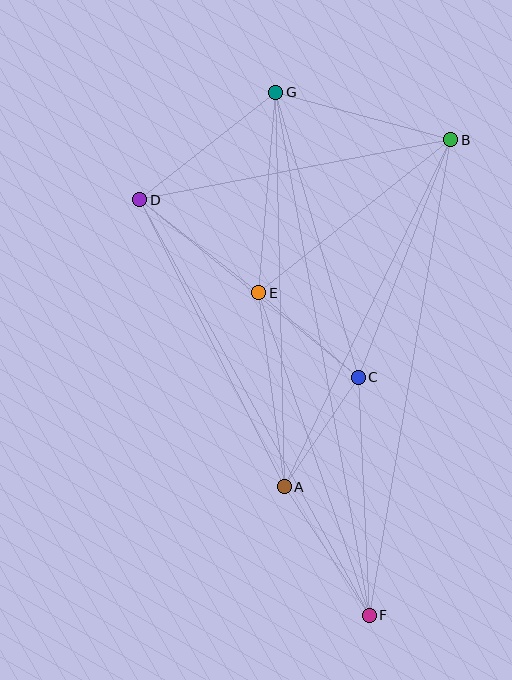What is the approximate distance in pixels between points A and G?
The distance between A and G is approximately 394 pixels.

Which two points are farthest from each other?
Points F and G are farthest from each other.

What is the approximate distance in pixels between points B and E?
The distance between B and E is approximately 246 pixels.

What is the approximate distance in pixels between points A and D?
The distance between A and D is approximately 321 pixels.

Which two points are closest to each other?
Points C and E are closest to each other.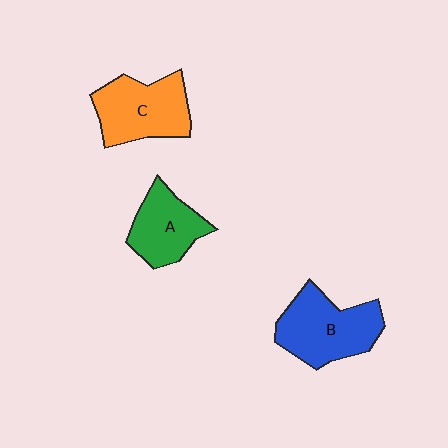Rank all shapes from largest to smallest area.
From largest to smallest: B (blue), C (orange), A (green).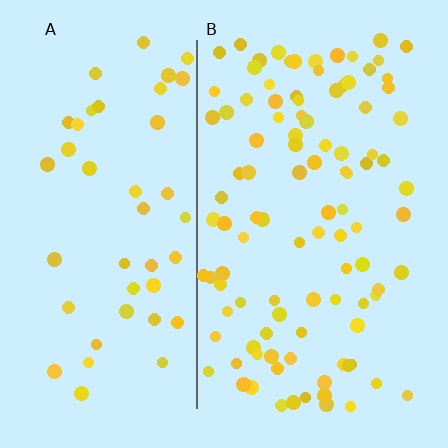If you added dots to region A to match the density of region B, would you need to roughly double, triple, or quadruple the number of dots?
Approximately double.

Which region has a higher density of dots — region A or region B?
B (the right).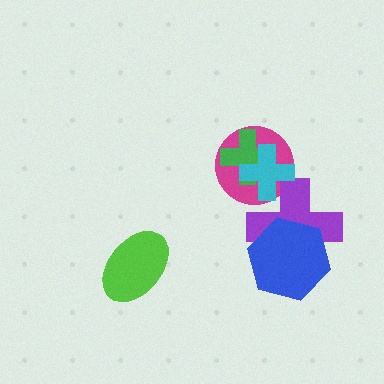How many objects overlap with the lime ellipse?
0 objects overlap with the lime ellipse.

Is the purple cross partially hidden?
Yes, it is partially covered by another shape.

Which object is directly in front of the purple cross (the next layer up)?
The blue hexagon is directly in front of the purple cross.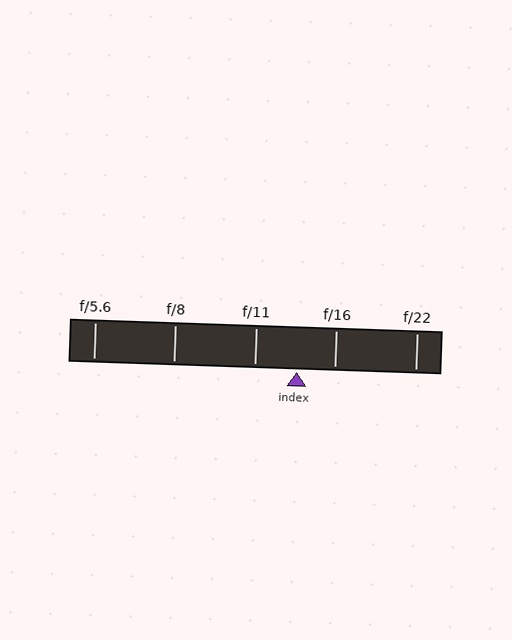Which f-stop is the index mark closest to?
The index mark is closest to f/16.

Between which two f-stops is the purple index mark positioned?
The index mark is between f/11 and f/16.